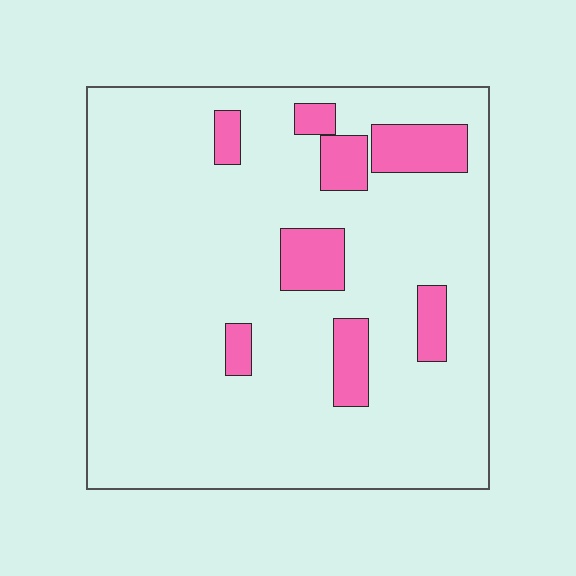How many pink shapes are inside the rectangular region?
8.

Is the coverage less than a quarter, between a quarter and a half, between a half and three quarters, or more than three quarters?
Less than a quarter.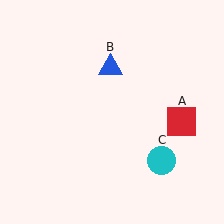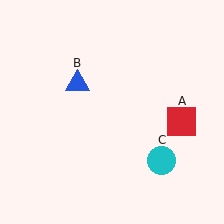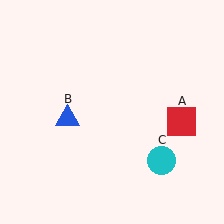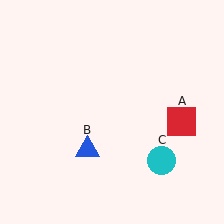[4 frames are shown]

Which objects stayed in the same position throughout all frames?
Red square (object A) and cyan circle (object C) remained stationary.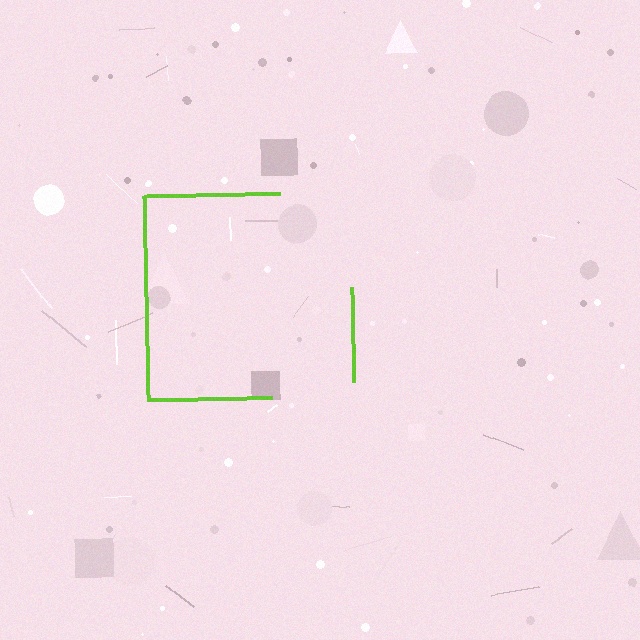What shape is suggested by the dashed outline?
The dashed outline suggests a square.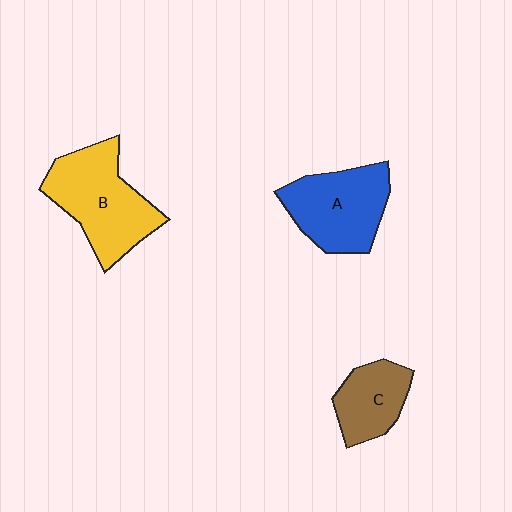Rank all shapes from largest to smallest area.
From largest to smallest: B (yellow), A (blue), C (brown).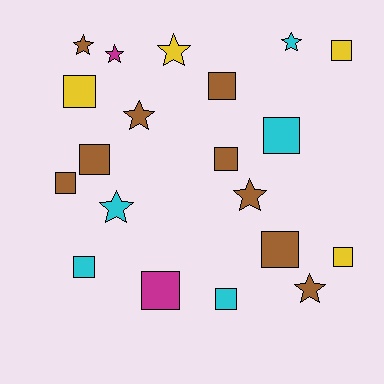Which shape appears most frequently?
Square, with 12 objects.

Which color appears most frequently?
Brown, with 9 objects.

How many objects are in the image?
There are 20 objects.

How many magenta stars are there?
There is 1 magenta star.